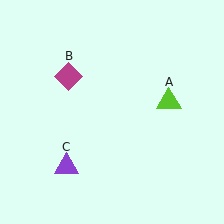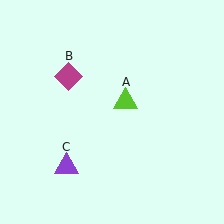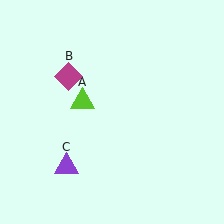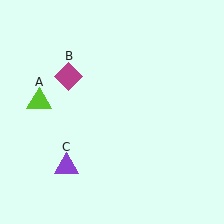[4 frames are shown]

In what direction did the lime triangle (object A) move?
The lime triangle (object A) moved left.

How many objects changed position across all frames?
1 object changed position: lime triangle (object A).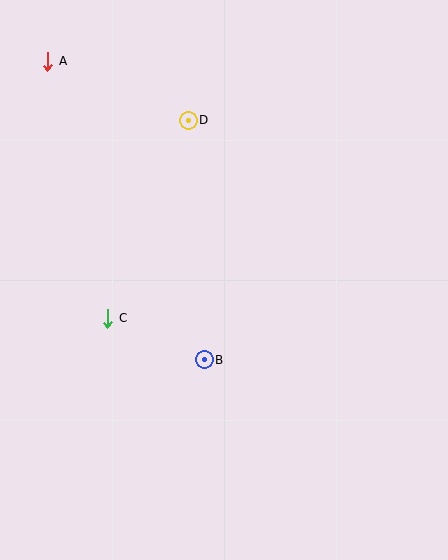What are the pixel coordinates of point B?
Point B is at (204, 360).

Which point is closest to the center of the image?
Point B at (204, 360) is closest to the center.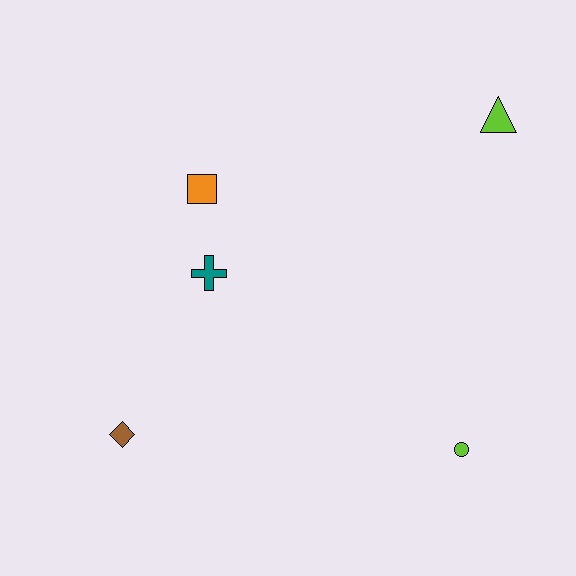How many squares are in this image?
There is 1 square.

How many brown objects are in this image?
There is 1 brown object.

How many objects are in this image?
There are 5 objects.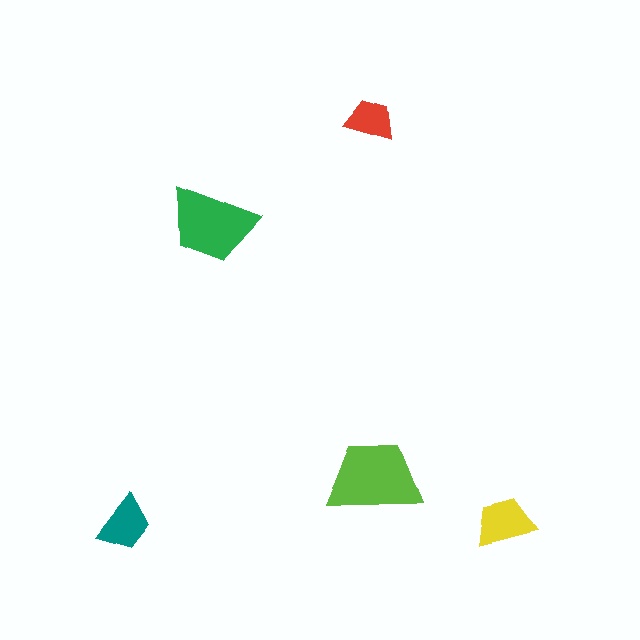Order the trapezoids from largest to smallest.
the lime one, the green one, the yellow one, the teal one, the red one.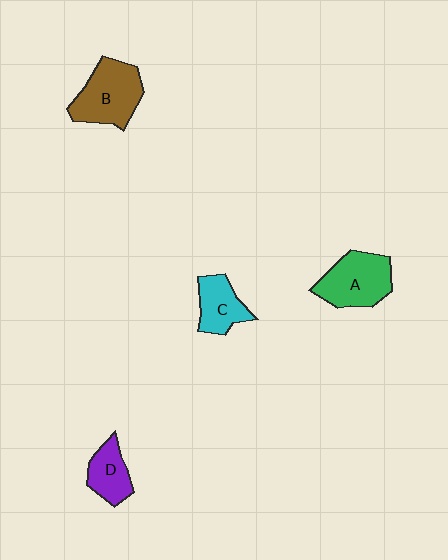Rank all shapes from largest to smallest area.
From largest to smallest: B (brown), A (green), C (cyan), D (purple).